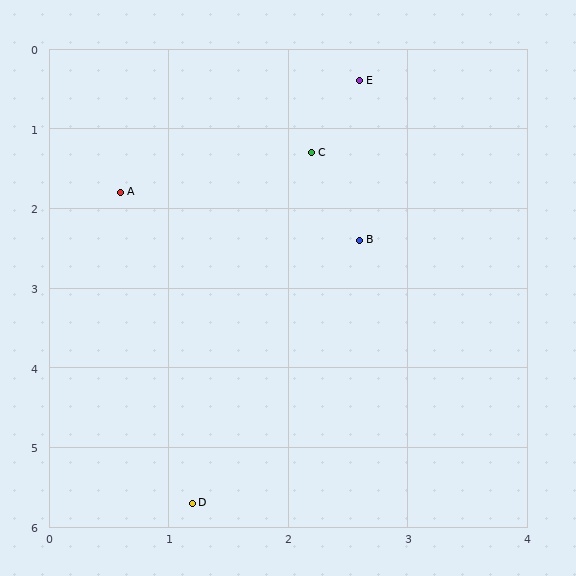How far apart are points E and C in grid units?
Points E and C are about 1.0 grid units apart.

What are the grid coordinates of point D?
Point D is at approximately (1.2, 5.7).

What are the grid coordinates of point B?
Point B is at approximately (2.6, 2.4).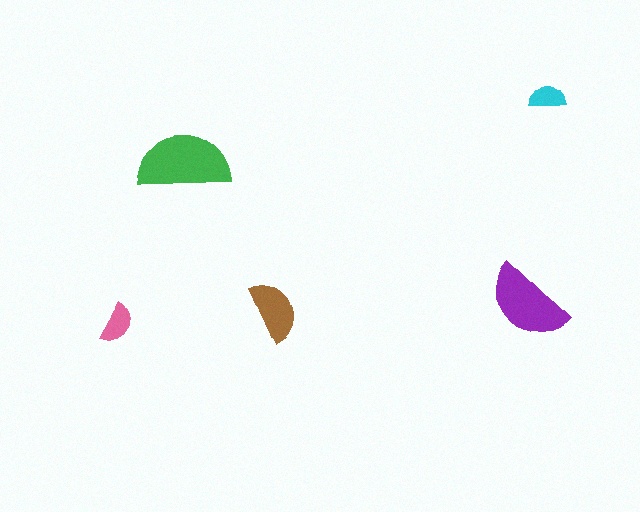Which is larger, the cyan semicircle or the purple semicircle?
The purple one.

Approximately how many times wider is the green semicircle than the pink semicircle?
About 2.5 times wider.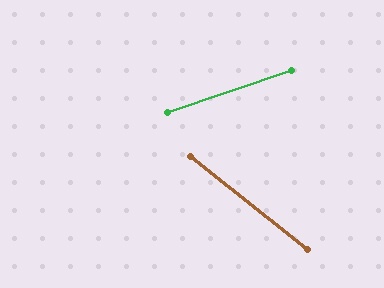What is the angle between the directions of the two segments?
Approximately 57 degrees.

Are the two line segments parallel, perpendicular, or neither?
Neither parallel nor perpendicular — they differ by about 57°.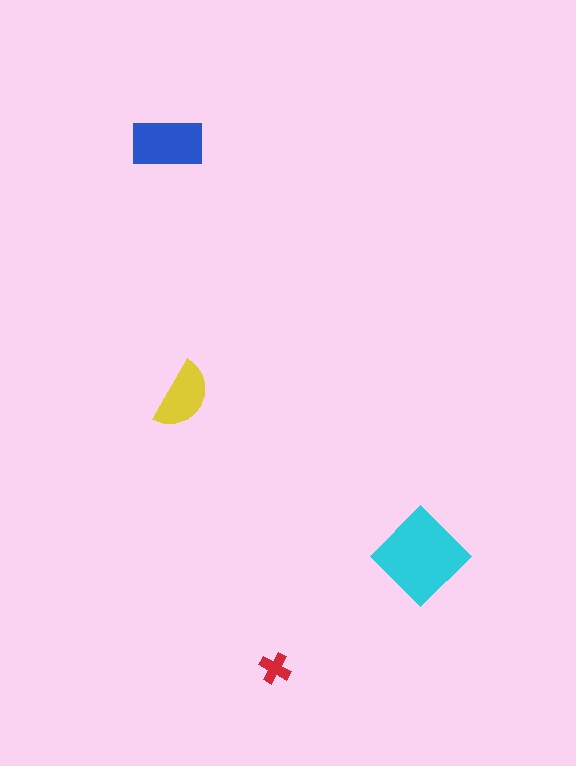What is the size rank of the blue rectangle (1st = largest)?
2nd.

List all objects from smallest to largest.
The red cross, the yellow semicircle, the blue rectangle, the cyan diamond.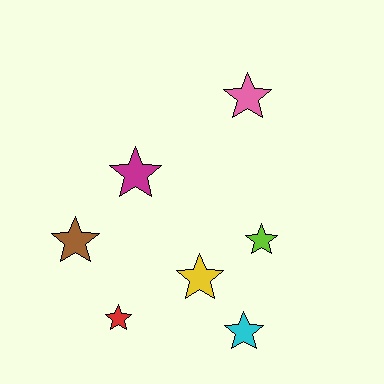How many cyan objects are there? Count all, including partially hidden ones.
There is 1 cyan object.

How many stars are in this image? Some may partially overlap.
There are 7 stars.